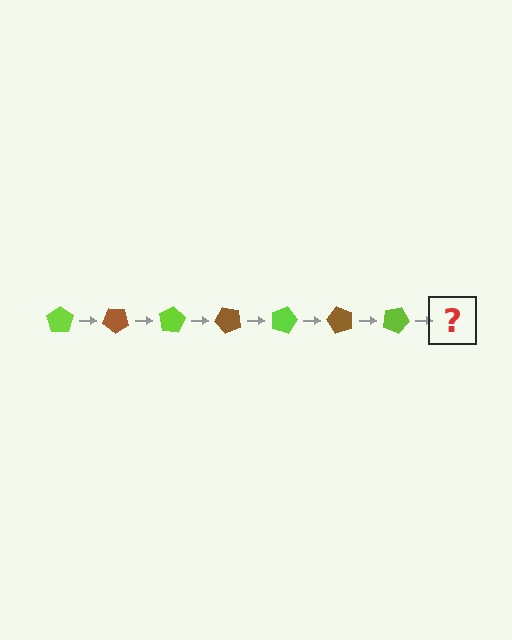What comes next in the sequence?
The next element should be a brown pentagon, rotated 280 degrees from the start.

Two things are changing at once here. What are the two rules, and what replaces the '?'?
The two rules are that it rotates 40 degrees each step and the color cycles through lime and brown. The '?' should be a brown pentagon, rotated 280 degrees from the start.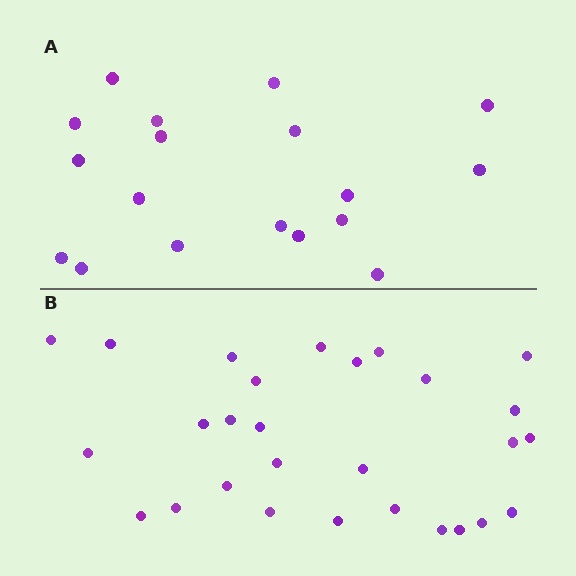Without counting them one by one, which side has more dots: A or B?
Region B (the bottom region) has more dots.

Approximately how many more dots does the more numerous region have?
Region B has roughly 10 or so more dots than region A.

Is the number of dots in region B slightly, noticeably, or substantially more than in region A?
Region B has substantially more. The ratio is roughly 1.6 to 1.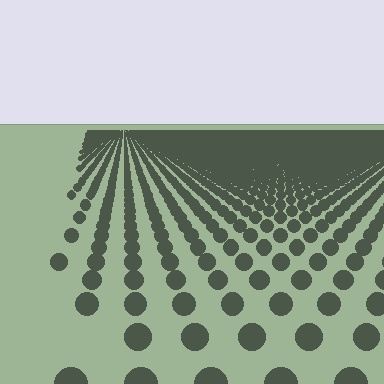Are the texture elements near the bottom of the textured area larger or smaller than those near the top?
Larger. Near the bottom, elements are closer to the viewer and appear at a bigger on-screen size.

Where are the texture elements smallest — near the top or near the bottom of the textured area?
Near the top.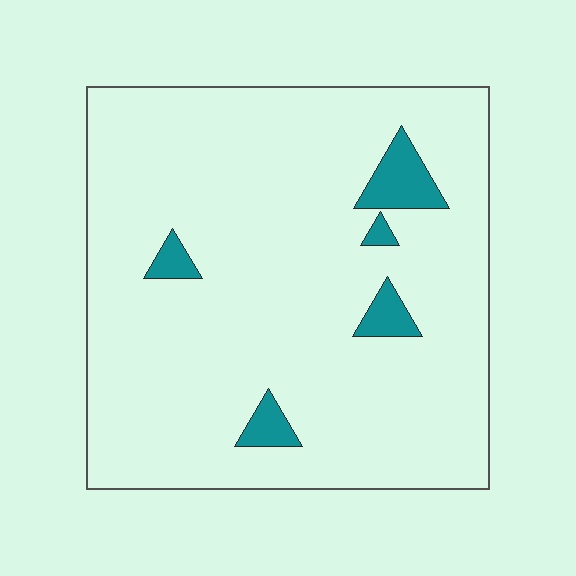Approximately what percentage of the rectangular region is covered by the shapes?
Approximately 5%.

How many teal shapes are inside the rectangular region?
5.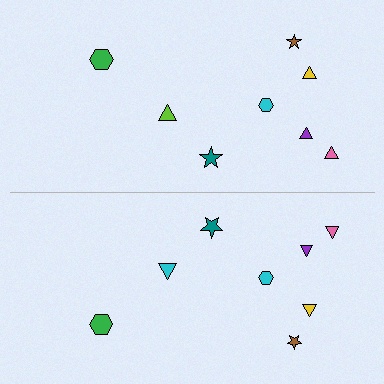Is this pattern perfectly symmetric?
No, the pattern is not perfectly symmetric. The cyan triangle on the bottom side breaks the symmetry — its mirror counterpart is lime.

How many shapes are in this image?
There are 16 shapes in this image.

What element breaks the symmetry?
The cyan triangle on the bottom side breaks the symmetry — its mirror counterpart is lime.